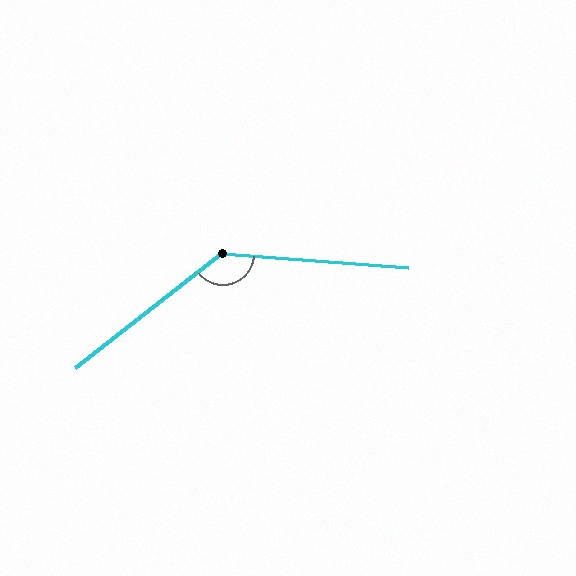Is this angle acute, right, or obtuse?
It is obtuse.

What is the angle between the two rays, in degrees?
Approximately 138 degrees.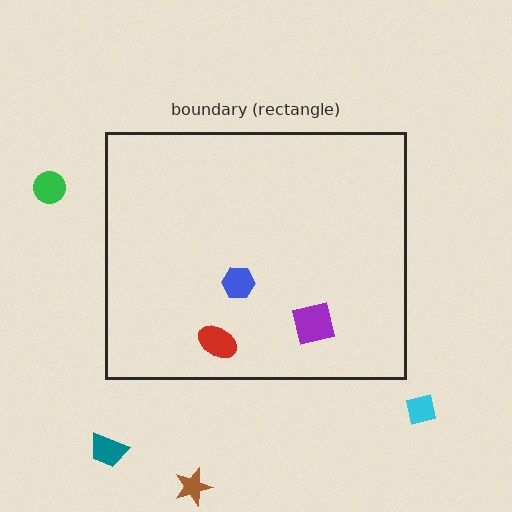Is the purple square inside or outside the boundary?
Inside.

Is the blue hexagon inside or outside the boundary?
Inside.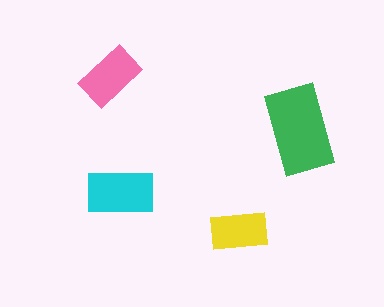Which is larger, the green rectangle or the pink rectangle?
The green one.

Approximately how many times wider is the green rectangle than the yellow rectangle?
About 1.5 times wider.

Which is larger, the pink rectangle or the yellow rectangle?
The pink one.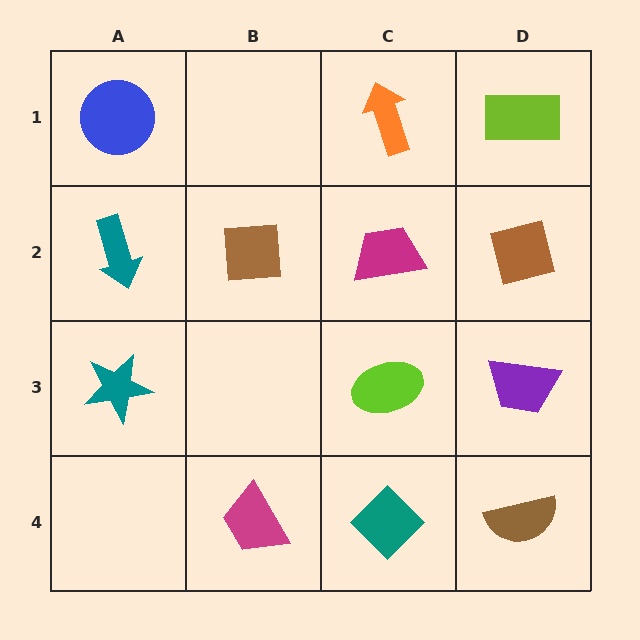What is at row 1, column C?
An orange arrow.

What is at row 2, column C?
A magenta trapezoid.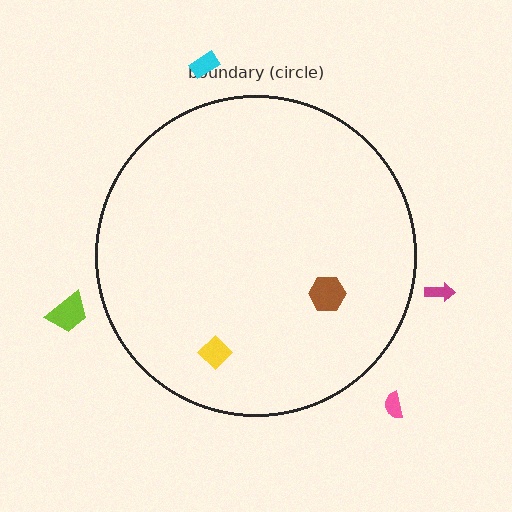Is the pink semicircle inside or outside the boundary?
Outside.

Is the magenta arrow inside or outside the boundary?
Outside.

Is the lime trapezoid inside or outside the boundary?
Outside.